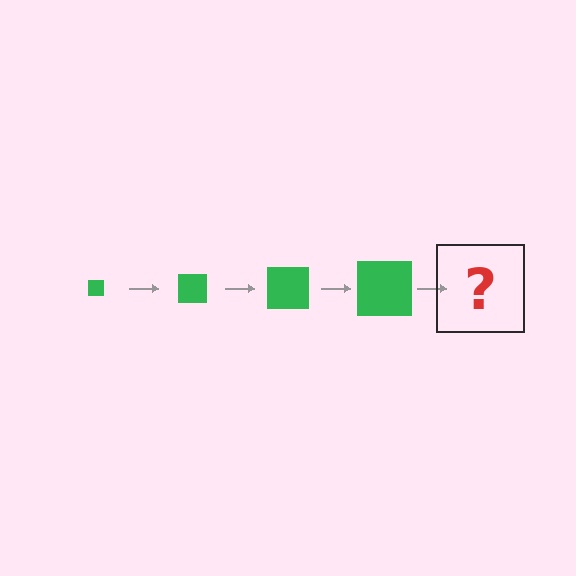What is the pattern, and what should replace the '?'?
The pattern is that the square gets progressively larger each step. The '?' should be a green square, larger than the previous one.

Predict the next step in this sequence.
The next step is a green square, larger than the previous one.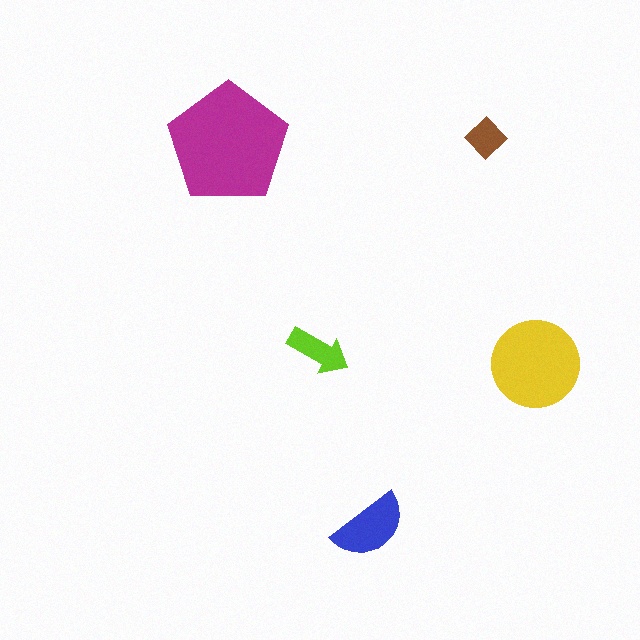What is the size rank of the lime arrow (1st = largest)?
4th.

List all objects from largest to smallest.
The magenta pentagon, the yellow circle, the blue semicircle, the lime arrow, the brown diamond.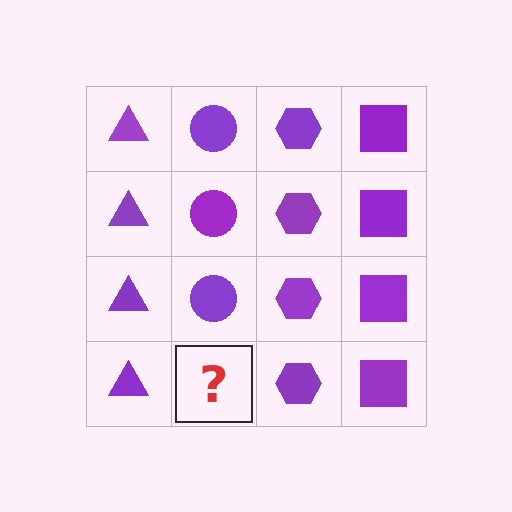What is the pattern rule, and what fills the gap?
The rule is that each column has a consistent shape. The gap should be filled with a purple circle.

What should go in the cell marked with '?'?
The missing cell should contain a purple circle.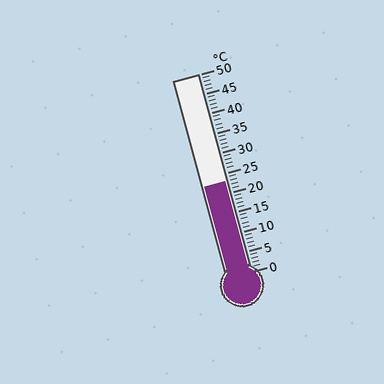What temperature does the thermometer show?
The thermometer shows approximately 23°C.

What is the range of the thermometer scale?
The thermometer scale ranges from 0°C to 50°C.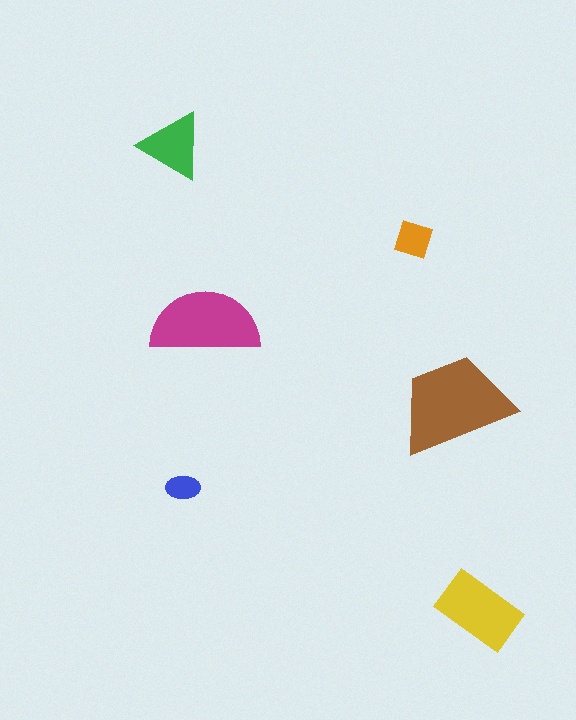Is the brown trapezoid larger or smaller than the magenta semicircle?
Larger.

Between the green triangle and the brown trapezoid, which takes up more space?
The brown trapezoid.